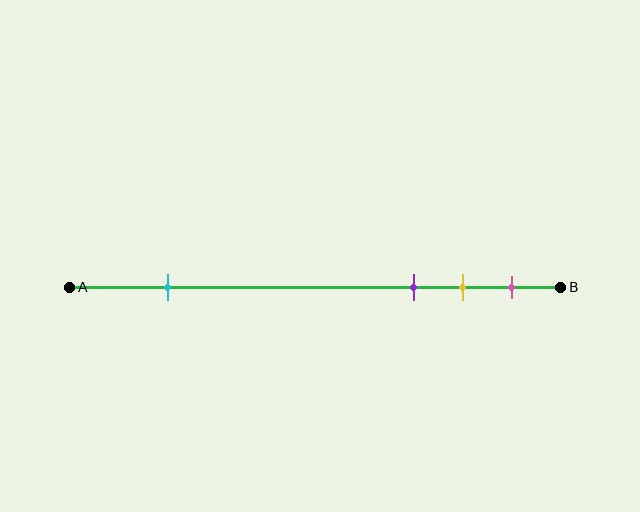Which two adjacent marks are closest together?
The yellow and pink marks are the closest adjacent pair.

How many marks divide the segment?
There are 4 marks dividing the segment.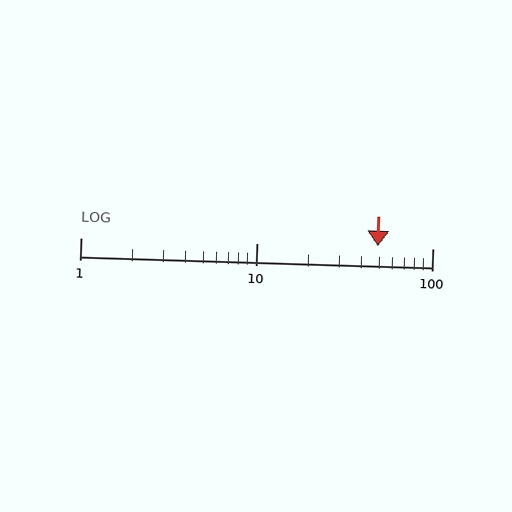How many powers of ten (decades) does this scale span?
The scale spans 2 decades, from 1 to 100.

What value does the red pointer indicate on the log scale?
The pointer indicates approximately 49.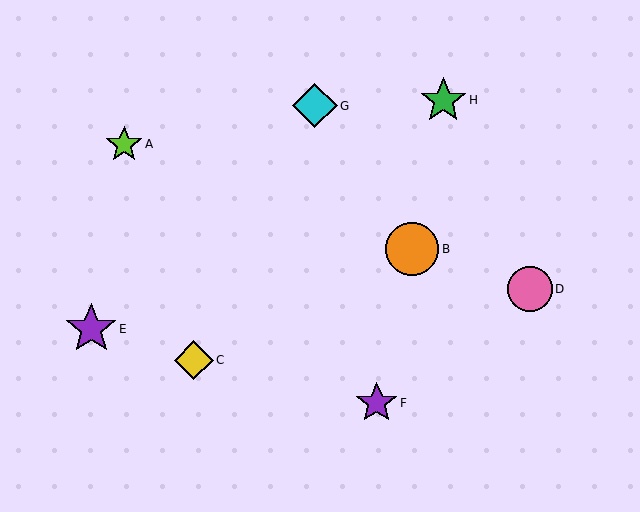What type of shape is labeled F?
Shape F is a purple star.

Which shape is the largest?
The orange circle (labeled B) is the largest.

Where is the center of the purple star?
The center of the purple star is at (91, 329).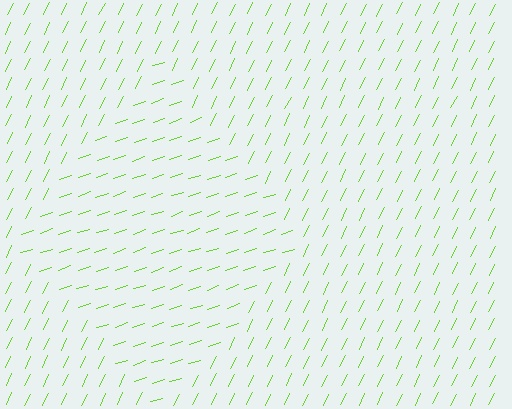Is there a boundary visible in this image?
Yes, there is a texture boundary formed by a change in line orientation.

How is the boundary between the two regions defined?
The boundary is defined purely by a change in line orientation (approximately 45 degrees difference). All lines are the same color and thickness.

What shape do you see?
I see a diamond.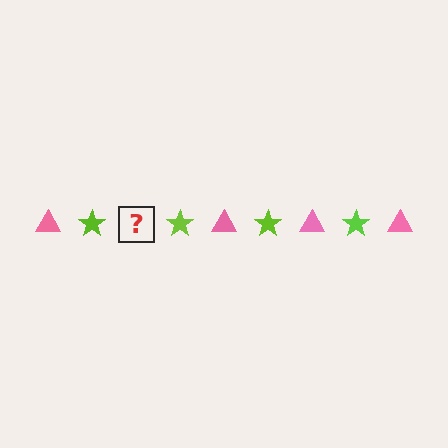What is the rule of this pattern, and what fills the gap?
The rule is that the pattern alternates between pink triangle and lime star. The gap should be filled with a pink triangle.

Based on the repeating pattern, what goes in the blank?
The blank should be a pink triangle.